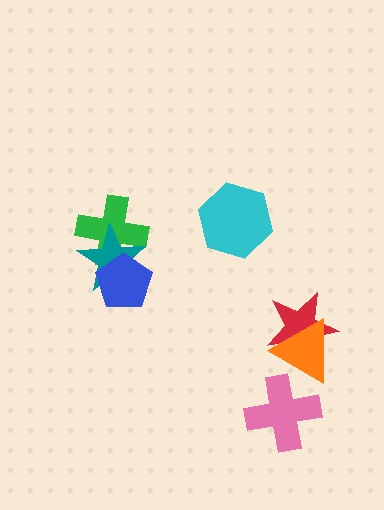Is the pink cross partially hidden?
No, no other shape covers it.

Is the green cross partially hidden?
Yes, it is partially covered by another shape.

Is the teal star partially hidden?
Yes, it is partially covered by another shape.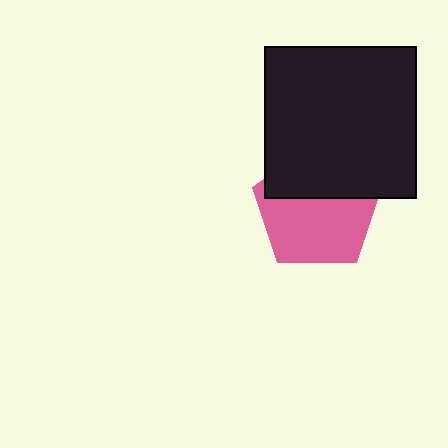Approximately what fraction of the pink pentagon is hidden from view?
Roughly 40% of the pink pentagon is hidden behind the black square.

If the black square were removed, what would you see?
You would see the complete pink pentagon.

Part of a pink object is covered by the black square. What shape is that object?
It is a pentagon.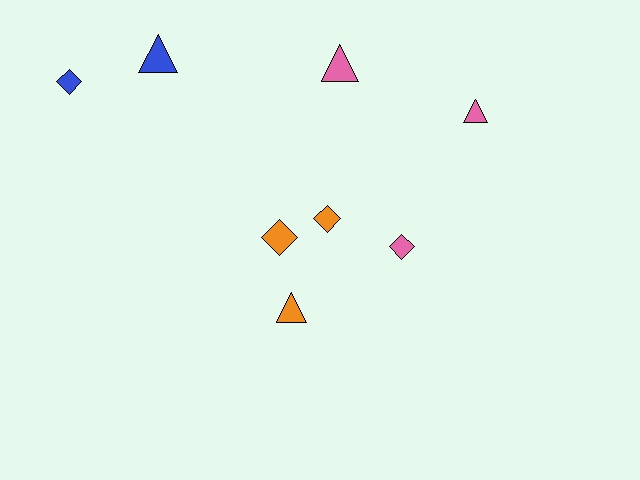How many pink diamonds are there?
There is 1 pink diamond.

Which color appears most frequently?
Pink, with 3 objects.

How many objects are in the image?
There are 8 objects.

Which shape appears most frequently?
Diamond, with 4 objects.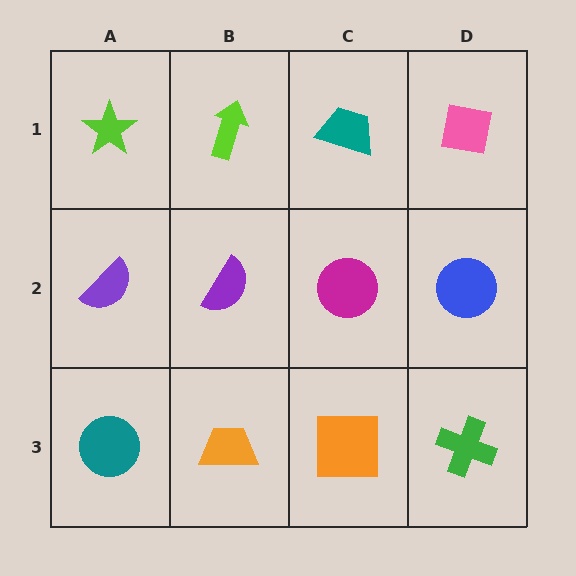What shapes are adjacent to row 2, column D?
A pink square (row 1, column D), a green cross (row 3, column D), a magenta circle (row 2, column C).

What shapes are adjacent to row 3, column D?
A blue circle (row 2, column D), an orange square (row 3, column C).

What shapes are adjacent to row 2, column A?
A lime star (row 1, column A), a teal circle (row 3, column A), a purple semicircle (row 2, column B).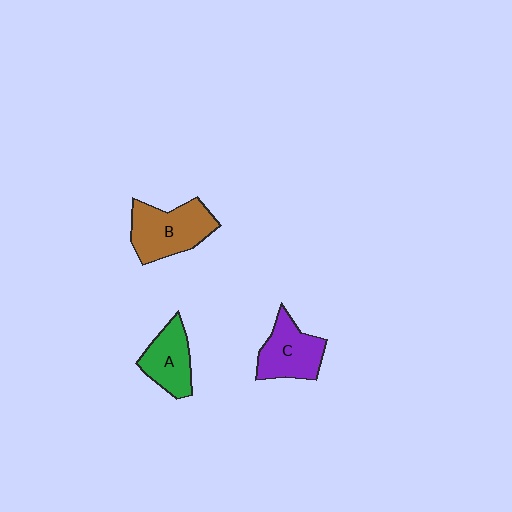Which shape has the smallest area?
Shape A (green).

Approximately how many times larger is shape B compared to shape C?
Approximately 1.2 times.